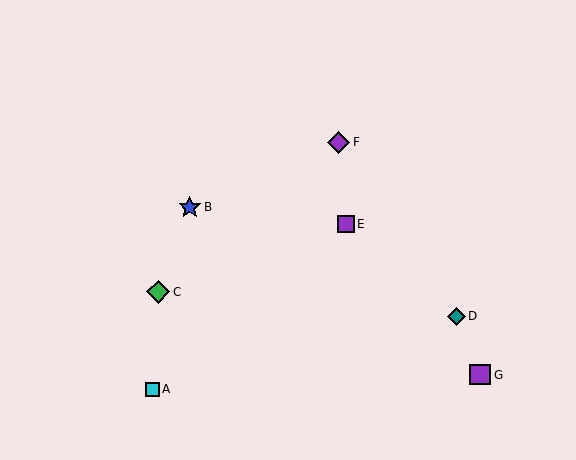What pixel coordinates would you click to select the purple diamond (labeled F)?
Click at (339, 142) to select the purple diamond F.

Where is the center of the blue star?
The center of the blue star is at (190, 207).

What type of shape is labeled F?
Shape F is a purple diamond.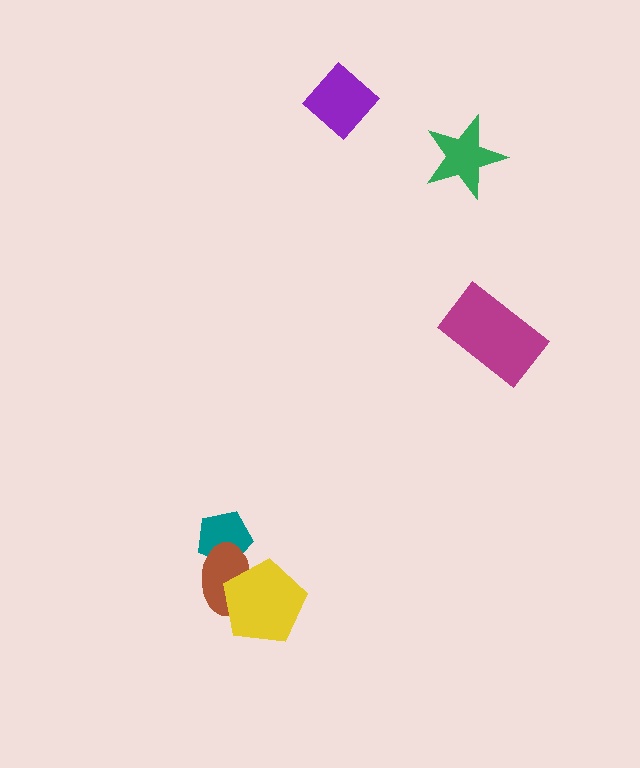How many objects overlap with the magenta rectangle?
0 objects overlap with the magenta rectangle.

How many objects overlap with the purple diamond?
0 objects overlap with the purple diamond.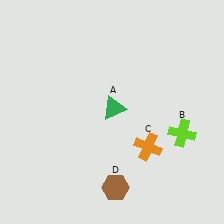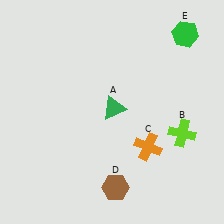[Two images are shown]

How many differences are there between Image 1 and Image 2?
There is 1 difference between the two images.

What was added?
A green hexagon (E) was added in Image 2.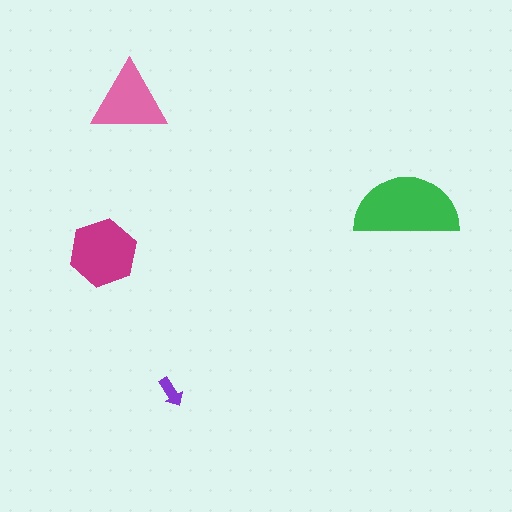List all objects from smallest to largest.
The purple arrow, the pink triangle, the magenta hexagon, the green semicircle.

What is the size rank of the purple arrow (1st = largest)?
4th.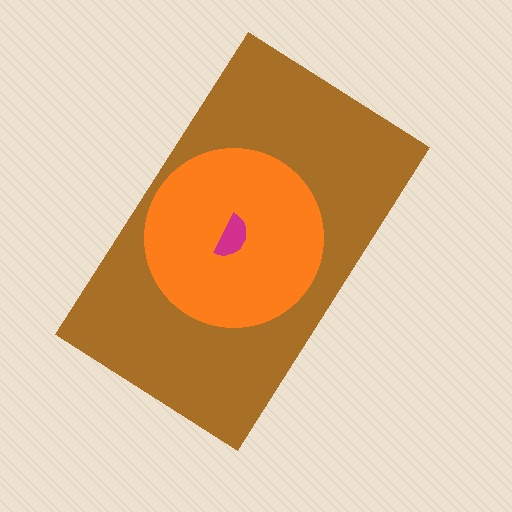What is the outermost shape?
The brown rectangle.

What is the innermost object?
The magenta semicircle.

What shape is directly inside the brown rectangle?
The orange circle.